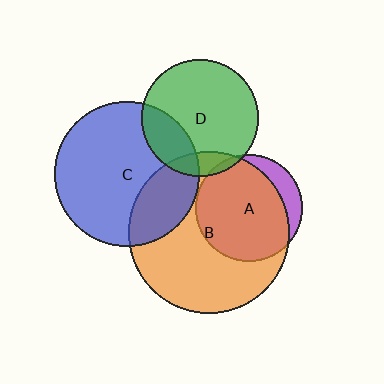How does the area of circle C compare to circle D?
Approximately 1.6 times.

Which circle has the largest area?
Circle B (orange).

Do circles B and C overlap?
Yes.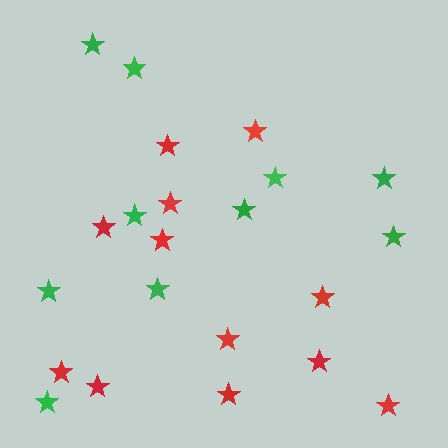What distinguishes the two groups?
There are 2 groups: one group of green stars (10) and one group of red stars (12).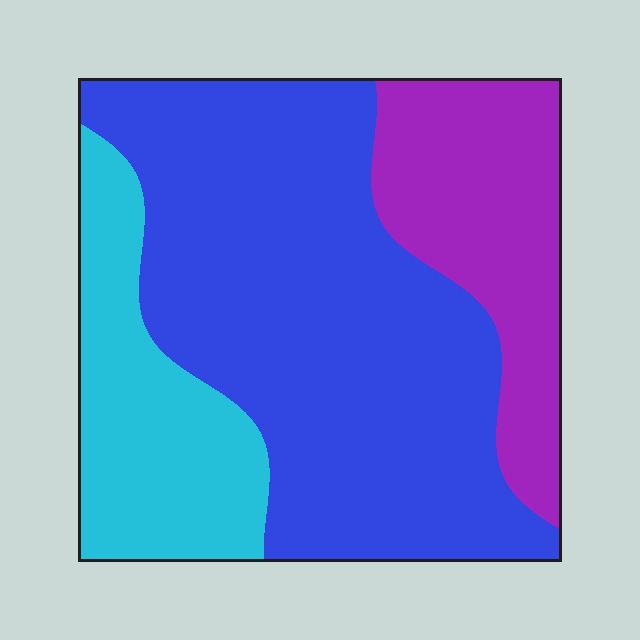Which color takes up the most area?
Blue, at roughly 55%.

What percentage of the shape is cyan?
Cyan takes up less than a quarter of the shape.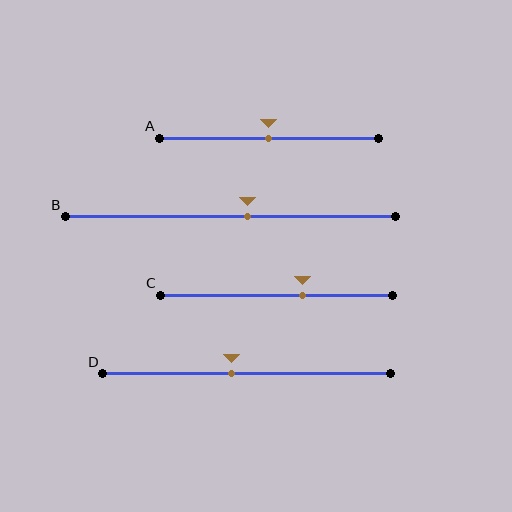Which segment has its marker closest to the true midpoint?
Segment A has its marker closest to the true midpoint.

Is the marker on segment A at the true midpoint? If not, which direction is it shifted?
Yes, the marker on segment A is at the true midpoint.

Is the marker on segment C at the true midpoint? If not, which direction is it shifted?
No, the marker on segment C is shifted to the right by about 11% of the segment length.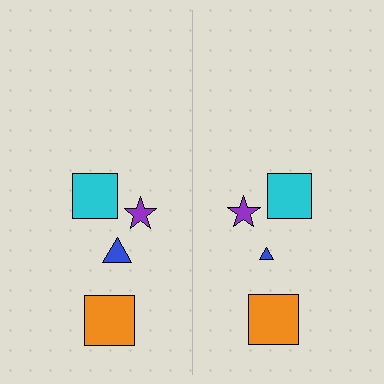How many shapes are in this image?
There are 8 shapes in this image.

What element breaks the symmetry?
The blue triangle on the right side has a different size than its mirror counterpart.